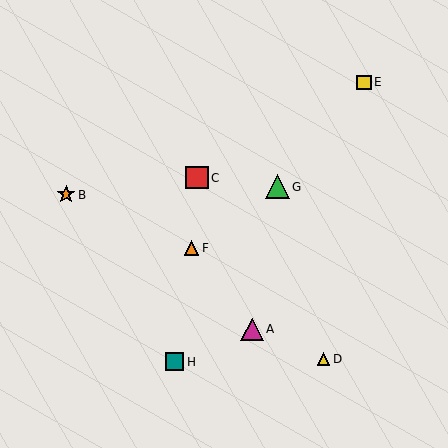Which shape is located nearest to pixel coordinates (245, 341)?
The magenta triangle (labeled A) at (252, 329) is nearest to that location.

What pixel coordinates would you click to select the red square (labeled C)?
Click at (197, 178) to select the red square C.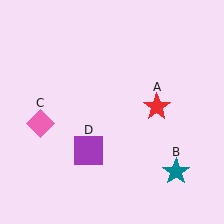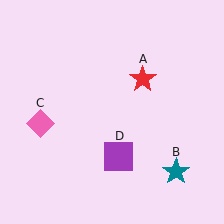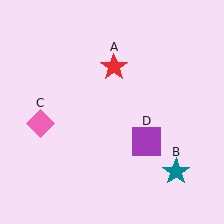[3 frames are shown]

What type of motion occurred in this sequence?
The red star (object A), purple square (object D) rotated counterclockwise around the center of the scene.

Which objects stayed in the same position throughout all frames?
Teal star (object B) and pink diamond (object C) remained stationary.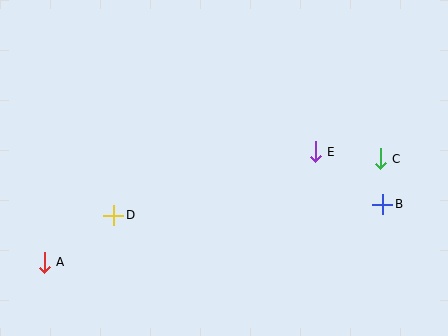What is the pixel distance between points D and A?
The distance between D and A is 84 pixels.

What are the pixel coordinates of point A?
Point A is at (44, 262).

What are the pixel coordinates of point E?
Point E is at (315, 152).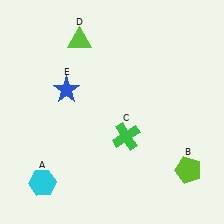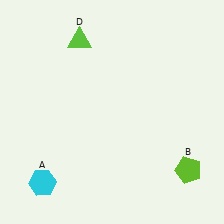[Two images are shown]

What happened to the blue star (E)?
The blue star (E) was removed in Image 2. It was in the top-left area of Image 1.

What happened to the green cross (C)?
The green cross (C) was removed in Image 2. It was in the bottom-right area of Image 1.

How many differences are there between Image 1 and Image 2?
There are 2 differences between the two images.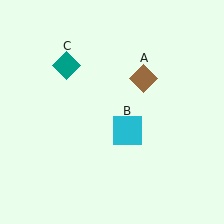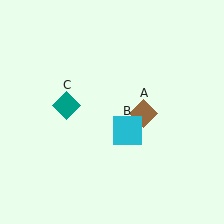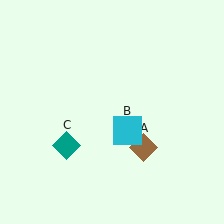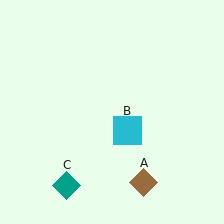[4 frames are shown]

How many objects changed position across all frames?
2 objects changed position: brown diamond (object A), teal diamond (object C).